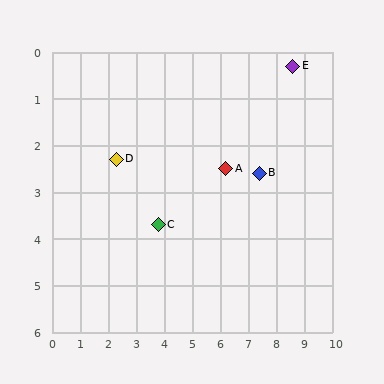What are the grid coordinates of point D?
Point D is at approximately (2.3, 2.3).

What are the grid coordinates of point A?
Point A is at approximately (6.2, 2.5).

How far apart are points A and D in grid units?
Points A and D are about 3.9 grid units apart.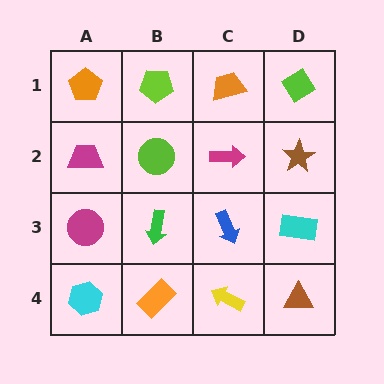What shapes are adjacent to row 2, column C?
An orange trapezoid (row 1, column C), a blue arrow (row 3, column C), a lime circle (row 2, column B), a brown star (row 2, column D).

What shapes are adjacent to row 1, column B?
A lime circle (row 2, column B), an orange pentagon (row 1, column A), an orange trapezoid (row 1, column C).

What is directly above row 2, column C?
An orange trapezoid.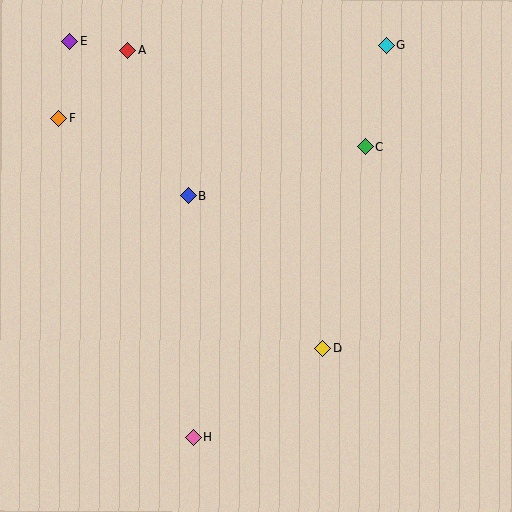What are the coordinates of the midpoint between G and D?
The midpoint between G and D is at (355, 197).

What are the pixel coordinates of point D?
Point D is at (323, 349).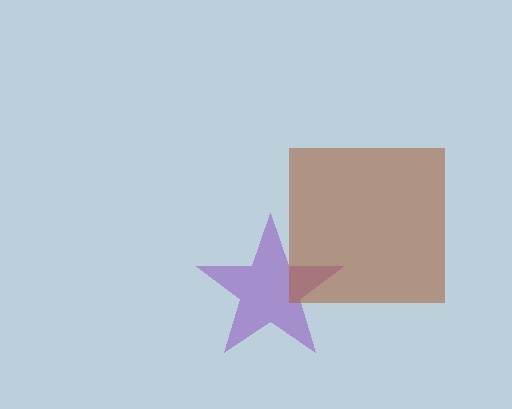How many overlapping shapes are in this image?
There are 2 overlapping shapes in the image.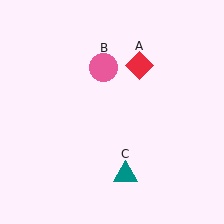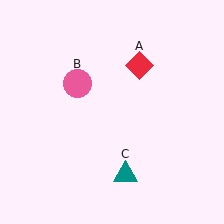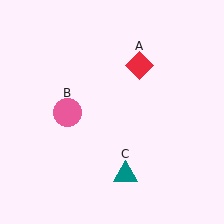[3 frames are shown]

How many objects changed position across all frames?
1 object changed position: pink circle (object B).